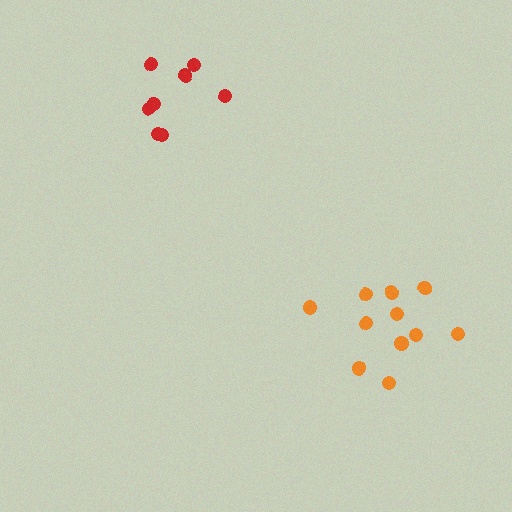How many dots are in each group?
Group 1: 8 dots, Group 2: 11 dots (19 total).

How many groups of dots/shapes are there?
There are 2 groups.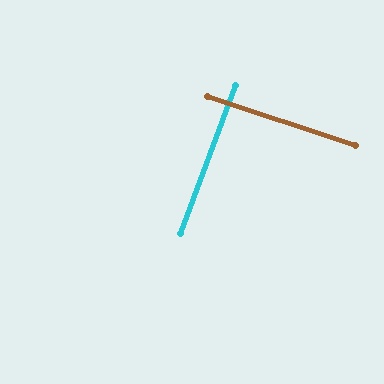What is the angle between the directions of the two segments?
Approximately 88 degrees.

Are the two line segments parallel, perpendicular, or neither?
Perpendicular — they meet at approximately 88°.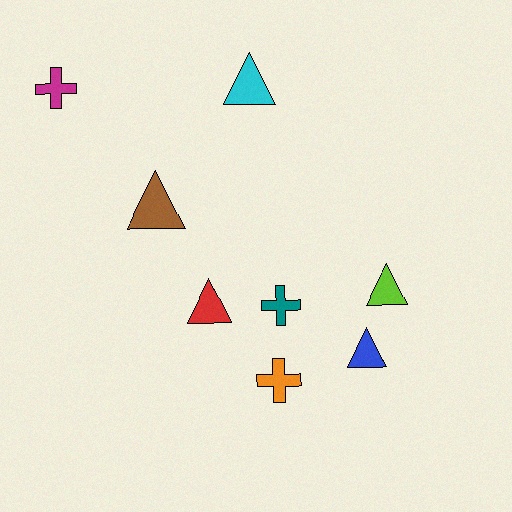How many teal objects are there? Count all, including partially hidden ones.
There is 1 teal object.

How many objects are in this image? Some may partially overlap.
There are 8 objects.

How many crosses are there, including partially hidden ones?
There are 3 crosses.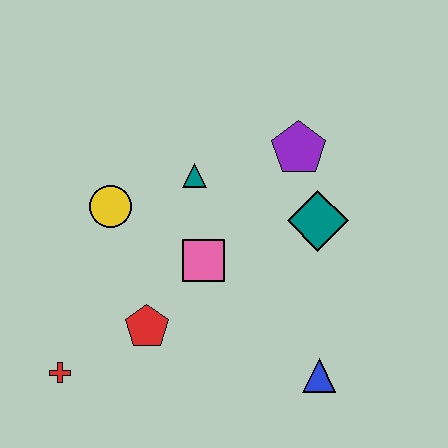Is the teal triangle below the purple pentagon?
Yes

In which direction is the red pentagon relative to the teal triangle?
The red pentagon is below the teal triangle.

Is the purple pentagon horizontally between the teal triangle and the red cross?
No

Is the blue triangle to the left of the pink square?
No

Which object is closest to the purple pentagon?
The teal diamond is closest to the purple pentagon.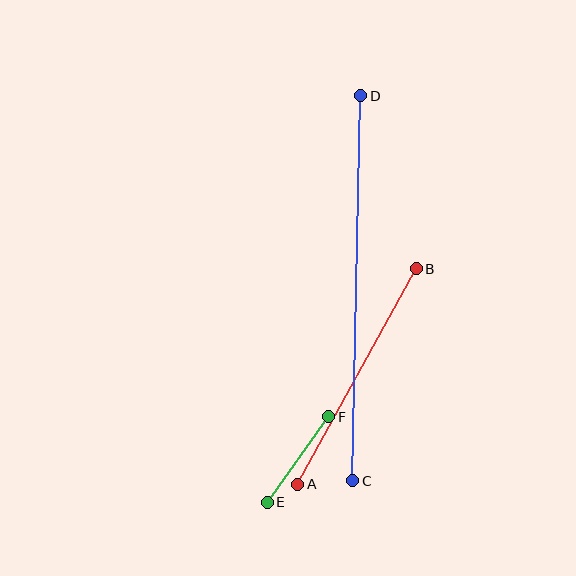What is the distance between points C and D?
The distance is approximately 385 pixels.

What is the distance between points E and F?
The distance is approximately 105 pixels.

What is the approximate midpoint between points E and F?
The midpoint is at approximately (298, 460) pixels.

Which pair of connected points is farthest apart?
Points C and D are farthest apart.